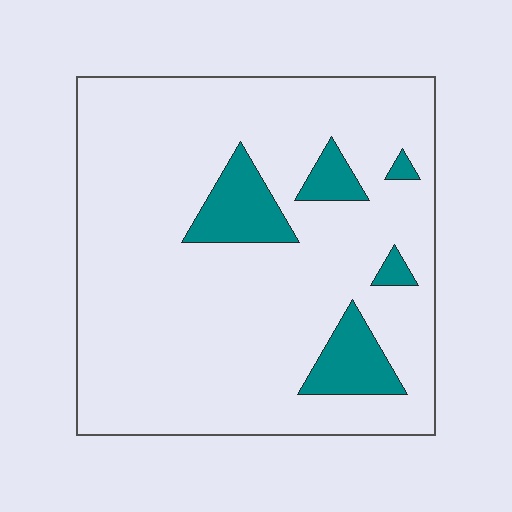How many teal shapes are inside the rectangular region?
5.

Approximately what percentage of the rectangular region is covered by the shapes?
Approximately 10%.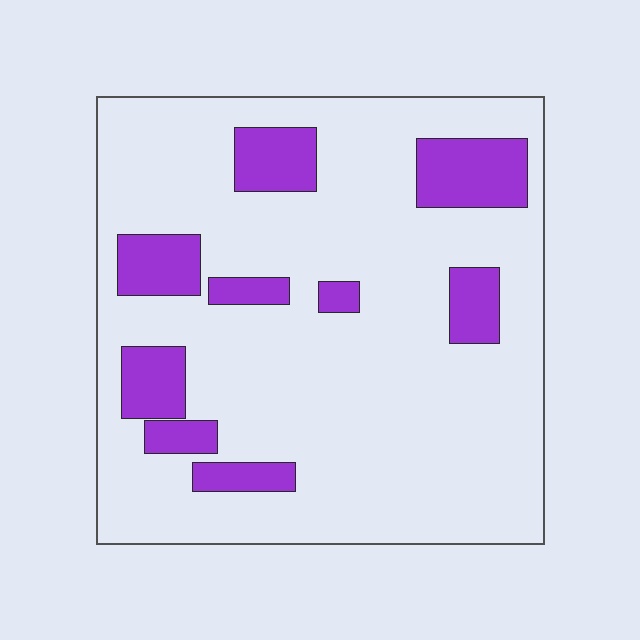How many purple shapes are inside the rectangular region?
9.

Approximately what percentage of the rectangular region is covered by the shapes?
Approximately 20%.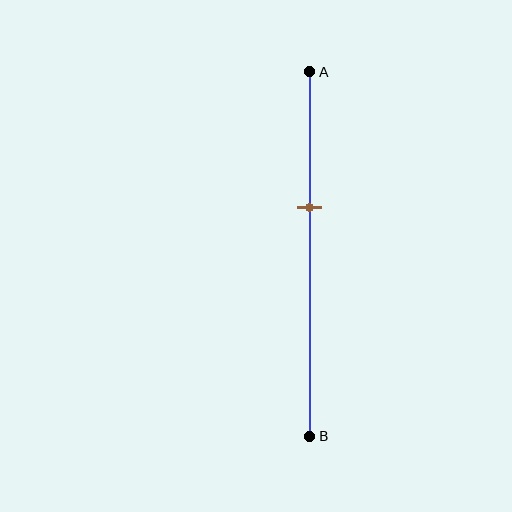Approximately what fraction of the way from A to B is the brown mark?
The brown mark is approximately 35% of the way from A to B.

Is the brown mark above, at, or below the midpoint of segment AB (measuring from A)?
The brown mark is above the midpoint of segment AB.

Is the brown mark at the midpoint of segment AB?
No, the mark is at about 35% from A, not at the 50% midpoint.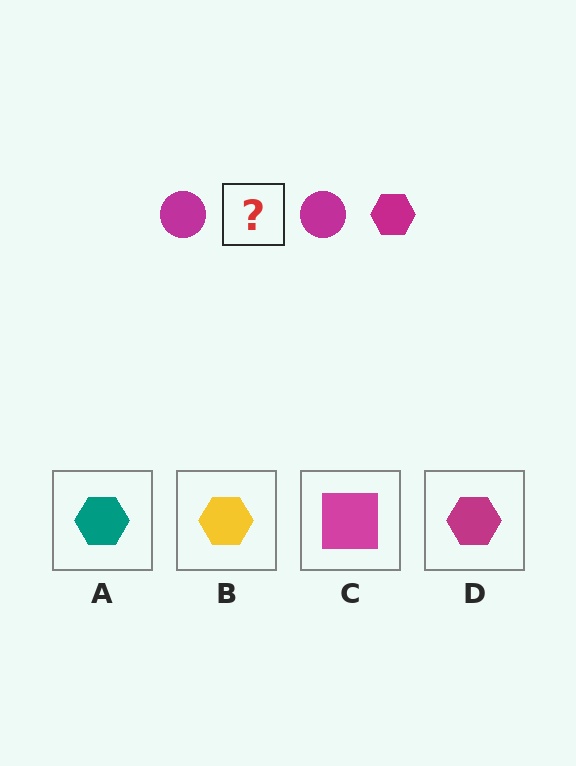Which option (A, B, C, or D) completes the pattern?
D.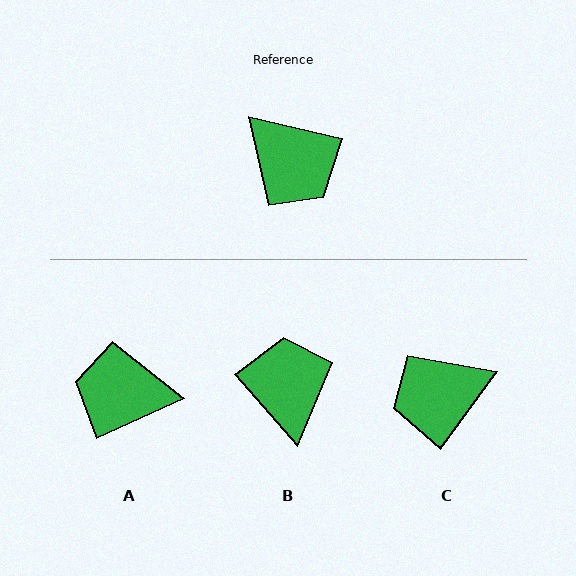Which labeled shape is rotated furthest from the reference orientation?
B, about 145 degrees away.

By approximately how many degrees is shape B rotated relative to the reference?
Approximately 145 degrees counter-clockwise.